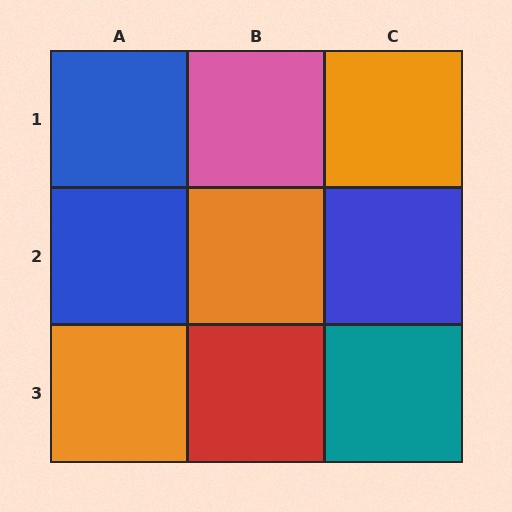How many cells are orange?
3 cells are orange.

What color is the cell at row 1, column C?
Orange.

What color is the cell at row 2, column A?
Blue.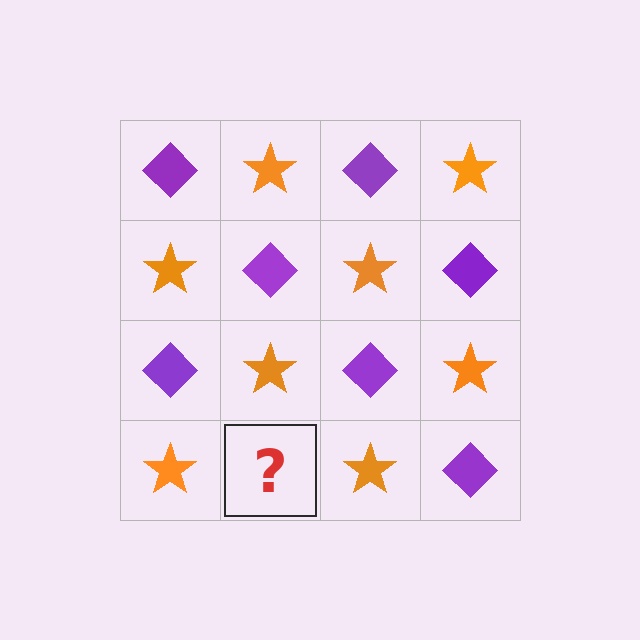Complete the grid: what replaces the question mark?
The question mark should be replaced with a purple diamond.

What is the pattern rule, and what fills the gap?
The rule is that it alternates purple diamond and orange star in a checkerboard pattern. The gap should be filled with a purple diamond.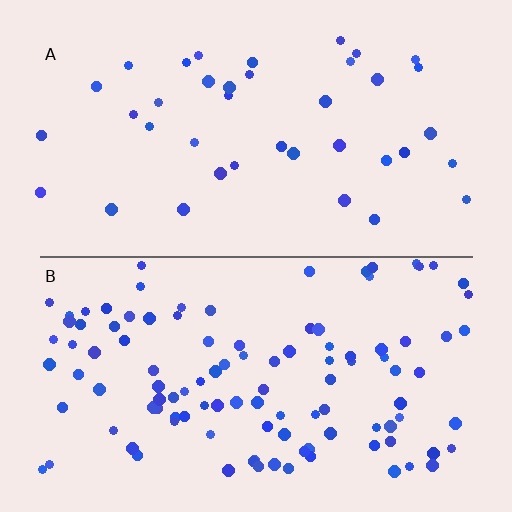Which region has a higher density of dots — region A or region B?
B (the bottom).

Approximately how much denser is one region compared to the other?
Approximately 2.9× — region B over region A.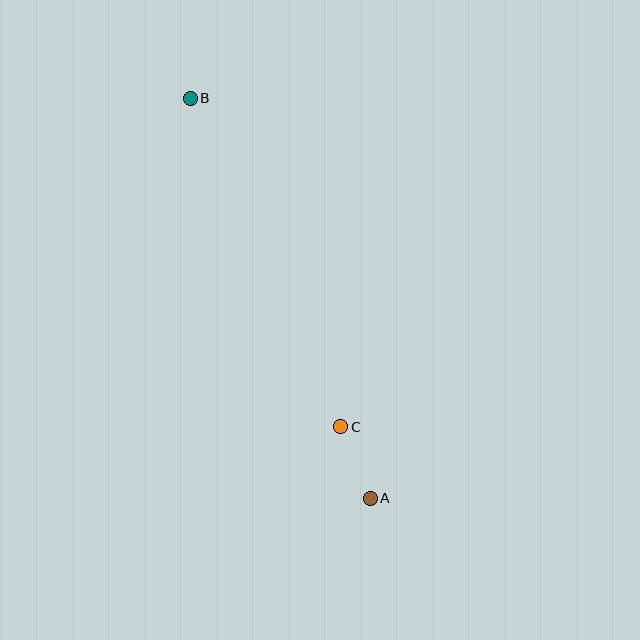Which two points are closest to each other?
Points A and C are closest to each other.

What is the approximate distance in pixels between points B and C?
The distance between B and C is approximately 361 pixels.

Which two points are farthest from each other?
Points A and B are farthest from each other.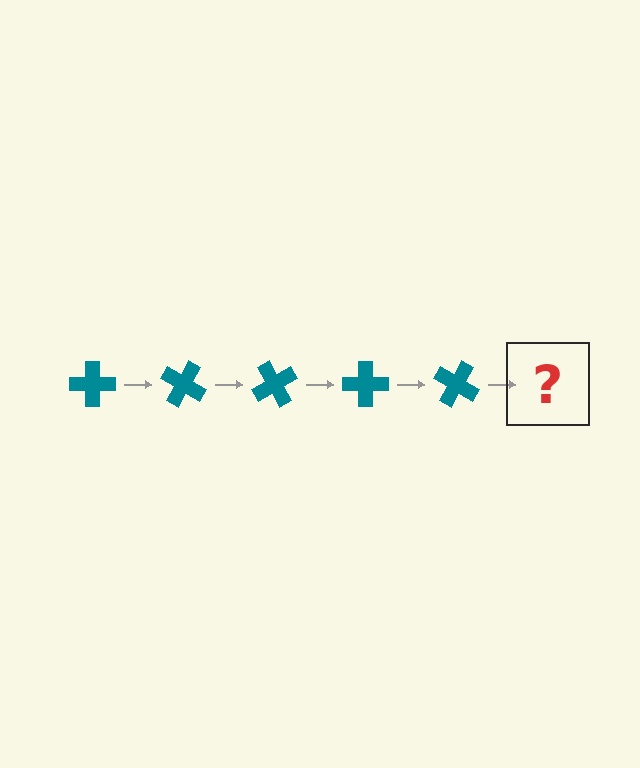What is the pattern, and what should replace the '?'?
The pattern is that the cross rotates 30 degrees each step. The '?' should be a teal cross rotated 150 degrees.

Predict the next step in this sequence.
The next step is a teal cross rotated 150 degrees.